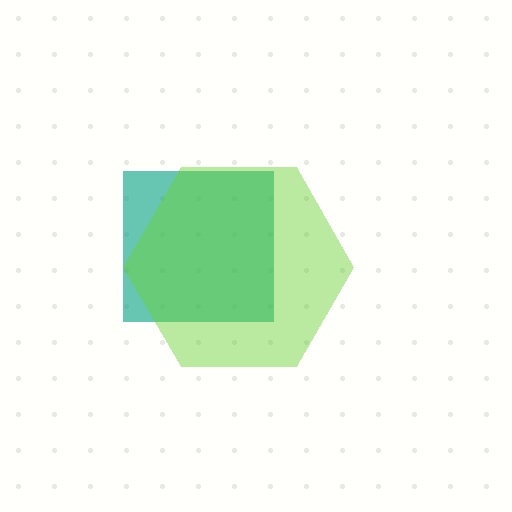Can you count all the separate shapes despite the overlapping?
Yes, there are 2 separate shapes.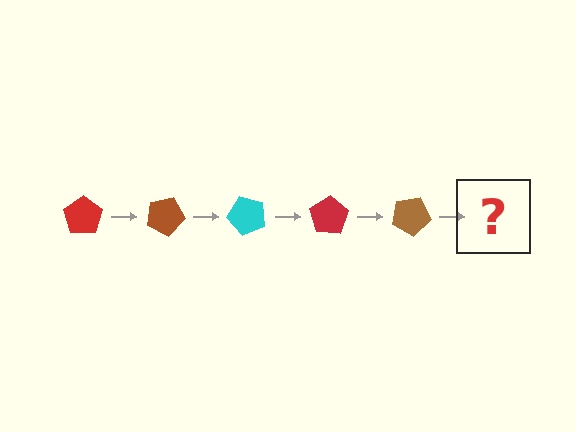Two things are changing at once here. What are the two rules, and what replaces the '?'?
The two rules are that it rotates 25 degrees each step and the color cycles through red, brown, and cyan. The '?' should be a cyan pentagon, rotated 125 degrees from the start.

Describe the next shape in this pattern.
It should be a cyan pentagon, rotated 125 degrees from the start.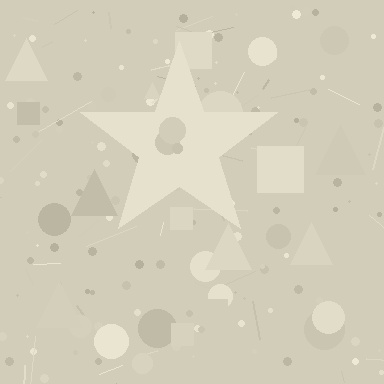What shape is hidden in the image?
A star is hidden in the image.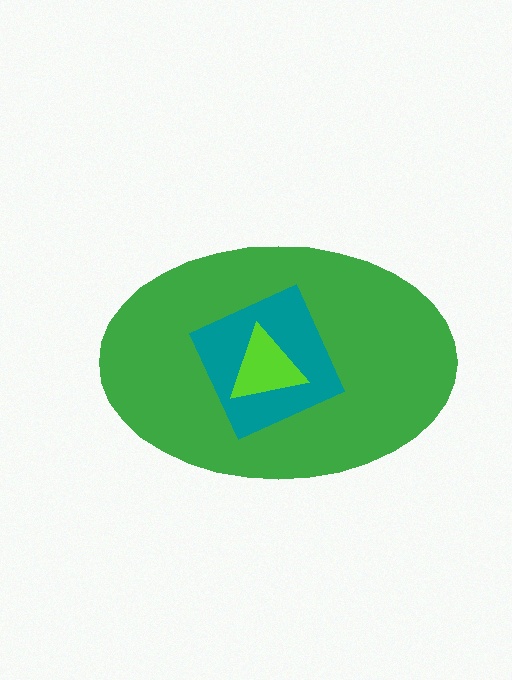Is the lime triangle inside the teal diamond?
Yes.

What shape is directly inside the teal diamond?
The lime triangle.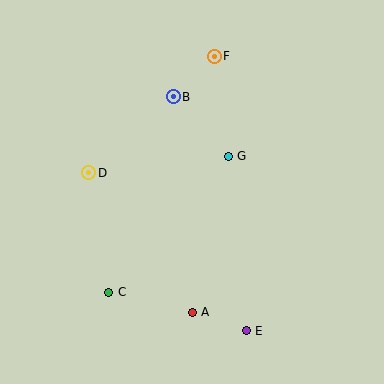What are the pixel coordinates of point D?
Point D is at (89, 173).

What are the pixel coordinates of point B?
Point B is at (173, 97).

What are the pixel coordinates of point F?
Point F is at (214, 56).